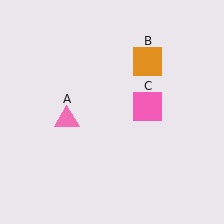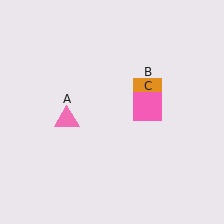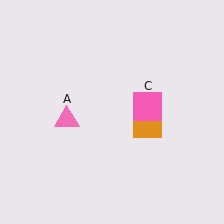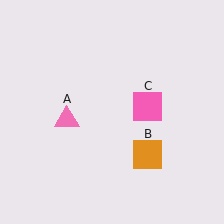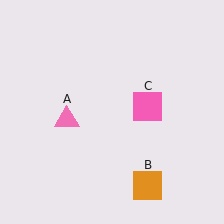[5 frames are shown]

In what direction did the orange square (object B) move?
The orange square (object B) moved down.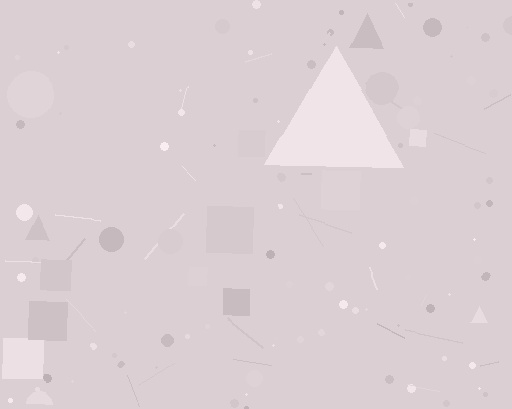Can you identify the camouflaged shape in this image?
The camouflaged shape is a triangle.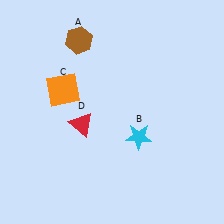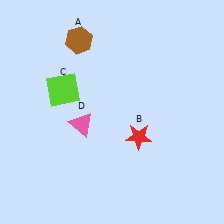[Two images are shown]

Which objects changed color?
B changed from cyan to red. C changed from orange to lime. D changed from red to pink.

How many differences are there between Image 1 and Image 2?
There are 3 differences between the two images.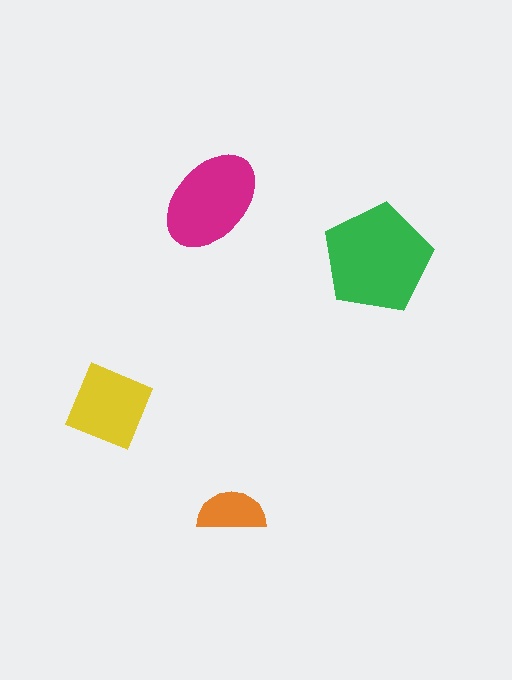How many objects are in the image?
There are 4 objects in the image.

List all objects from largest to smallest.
The green pentagon, the magenta ellipse, the yellow diamond, the orange semicircle.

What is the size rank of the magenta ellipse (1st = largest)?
2nd.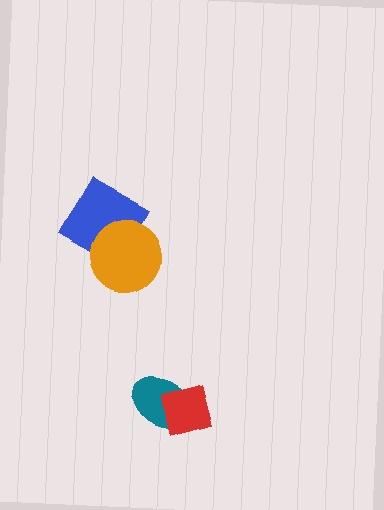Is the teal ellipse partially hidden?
Yes, it is partially covered by another shape.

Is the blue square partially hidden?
Yes, it is partially covered by another shape.